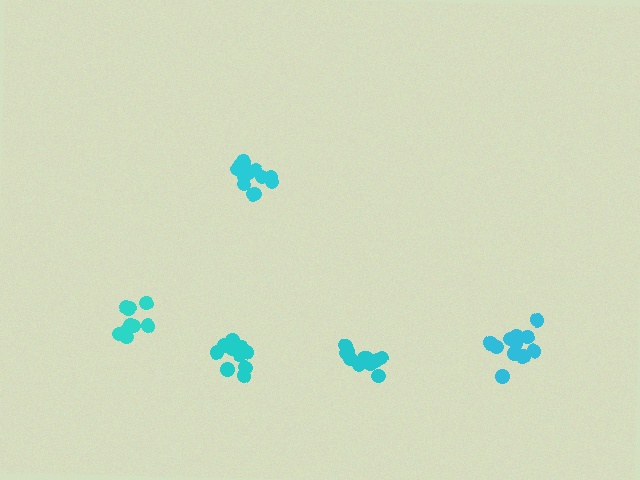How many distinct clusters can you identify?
There are 5 distinct clusters.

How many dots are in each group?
Group 1: 14 dots, Group 2: 12 dots, Group 3: 11 dots, Group 4: 11 dots, Group 5: 9 dots (57 total).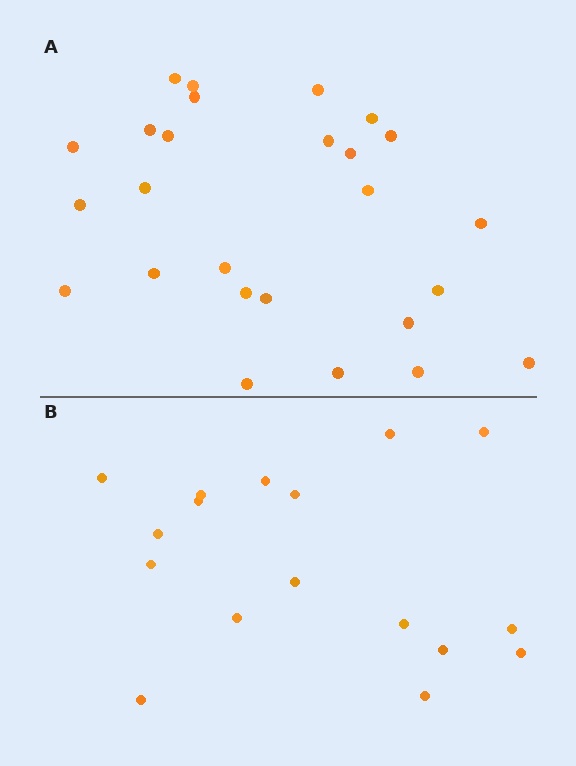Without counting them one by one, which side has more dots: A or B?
Region A (the top region) has more dots.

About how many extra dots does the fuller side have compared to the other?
Region A has roughly 8 or so more dots than region B.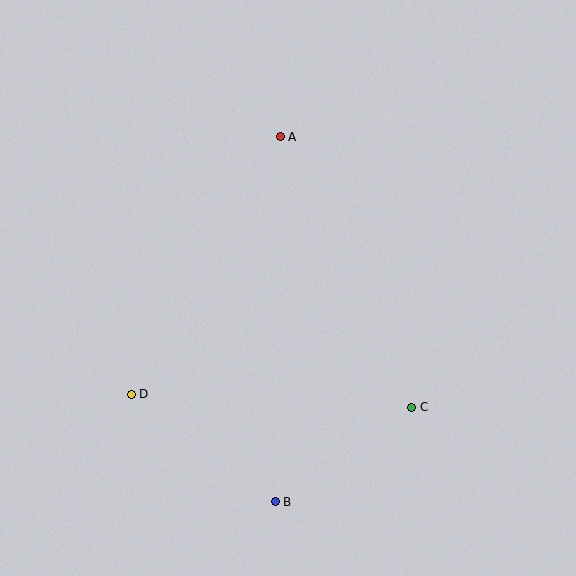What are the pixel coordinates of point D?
Point D is at (131, 394).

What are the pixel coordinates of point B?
Point B is at (275, 502).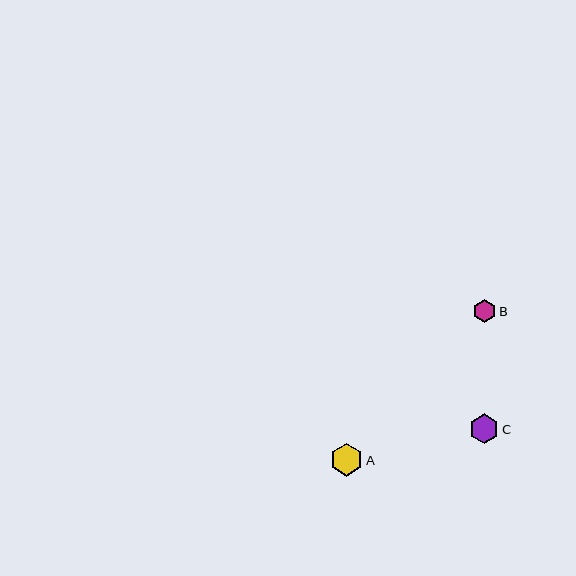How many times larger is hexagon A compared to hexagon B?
Hexagon A is approximately 1.5 times the size of hexagon B.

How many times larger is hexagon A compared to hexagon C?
Hexagon A is approximately 1.1 times the size of hexagon C.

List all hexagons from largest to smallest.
From largest to smallest: A, C, B.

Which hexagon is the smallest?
Hexagon B is the smallest with a size of approximately 22 pixels.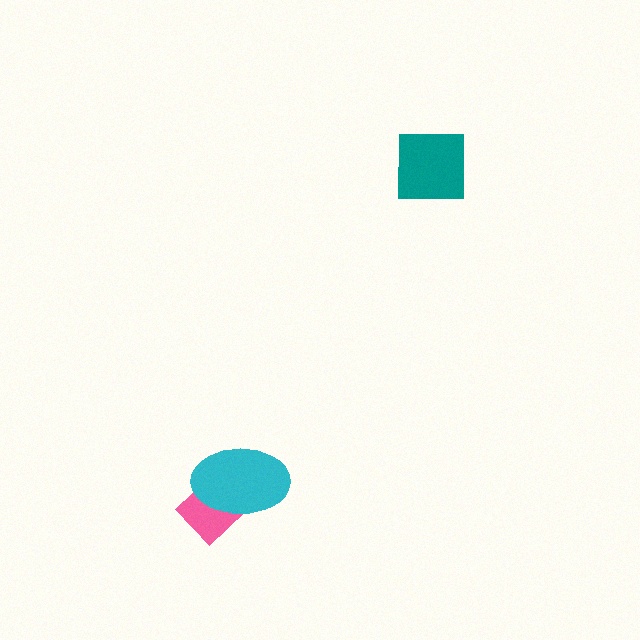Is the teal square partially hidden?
No, no other shape covers it.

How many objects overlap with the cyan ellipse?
1 object overlaps with the cyan ellipse.